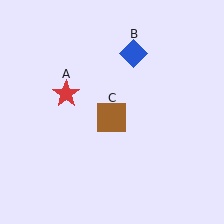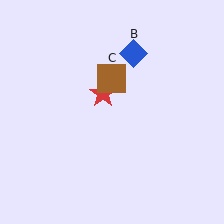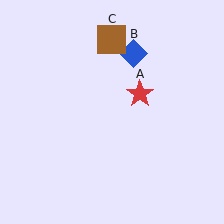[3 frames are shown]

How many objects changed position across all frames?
2 objects changed position: red star (object A), brown square (object C).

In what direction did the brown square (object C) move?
The brown square (object C) moved up.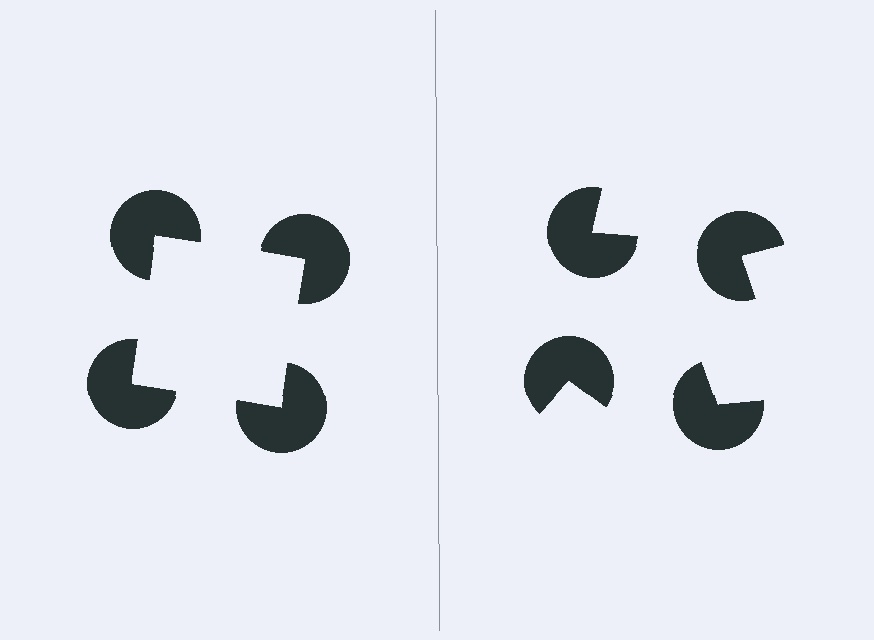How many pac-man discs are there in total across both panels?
8 — 4 on each side.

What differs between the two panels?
The pac-man discs are positioned identically on both sides; only the wedge orientations differ. On the left they align to a square; on the right they are misaligned.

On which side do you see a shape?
An illusory square appears on the left side. On the right side the wedge cuts are rotated, so no coherent shape forms.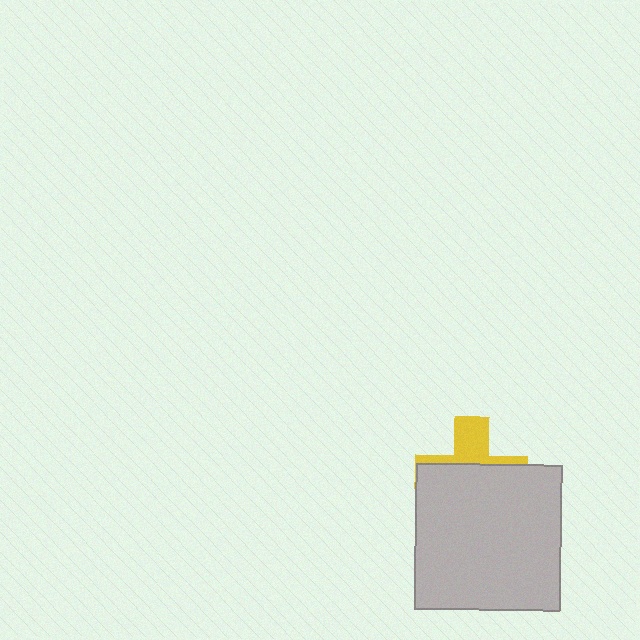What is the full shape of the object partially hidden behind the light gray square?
The partially hidden object is a yellow cross.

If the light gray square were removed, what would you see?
You would see the complete yellow cross.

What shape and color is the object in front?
The object in front is a light gray square.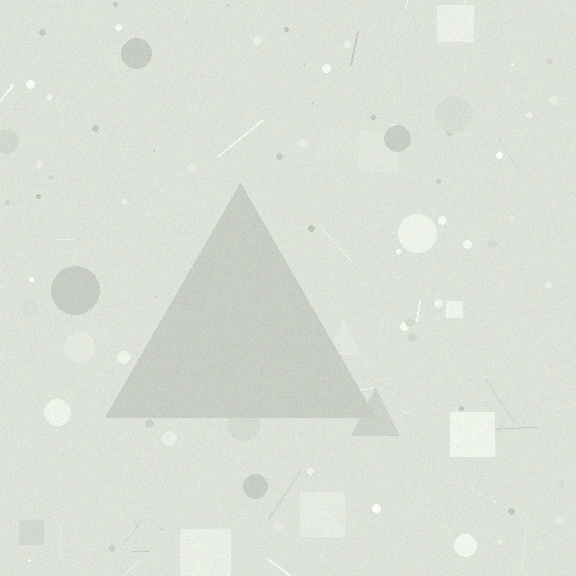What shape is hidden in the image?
A triangle is hidden in the image.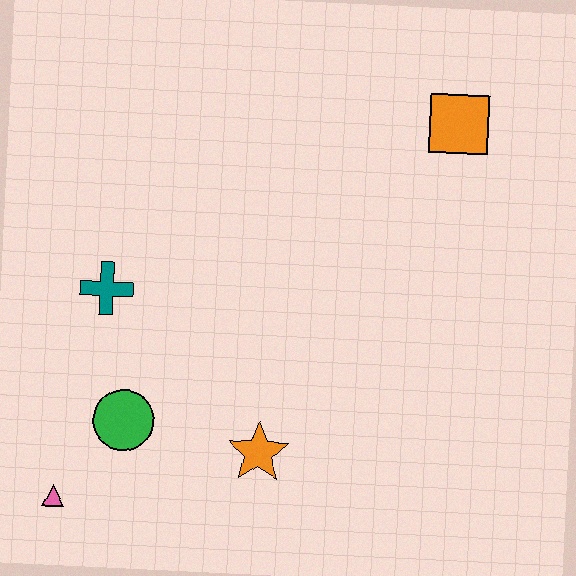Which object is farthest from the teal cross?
The orange square is farthest from the teal cross.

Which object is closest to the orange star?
The green circle is closest to the orange star.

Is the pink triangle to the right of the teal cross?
No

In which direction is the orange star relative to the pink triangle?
The orange star is to the right of the pink triangle.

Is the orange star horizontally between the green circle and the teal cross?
No